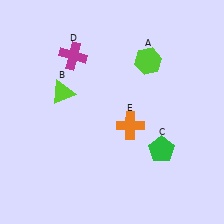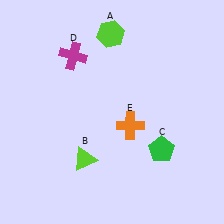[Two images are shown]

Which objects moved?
The objects that moved are: the lime hexagon (A), the lime triangle (B).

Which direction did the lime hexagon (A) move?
The lime hexagon (A) moved left.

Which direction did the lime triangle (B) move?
The lime triangle (B) moved down.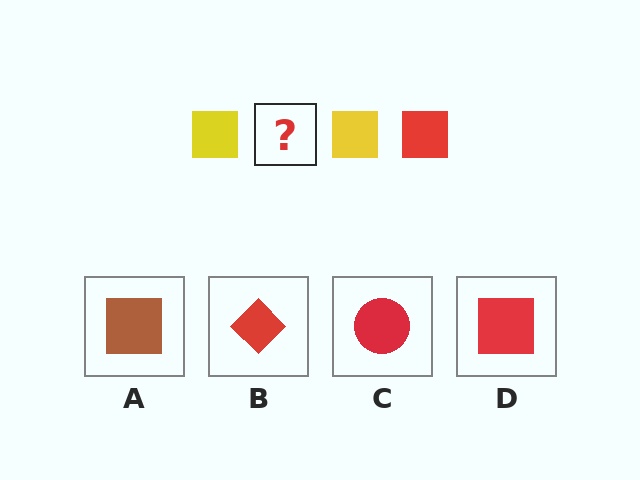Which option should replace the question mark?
Option D.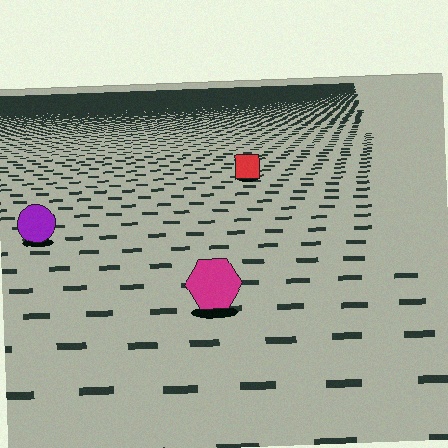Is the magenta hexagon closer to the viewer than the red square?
Yes. The magenta hexagon is closer — you can tell from the texture gradient: the ground texture is coarser near it.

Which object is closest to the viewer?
The magenta hexagon is closest. The texture marks near it are larger and more spread out.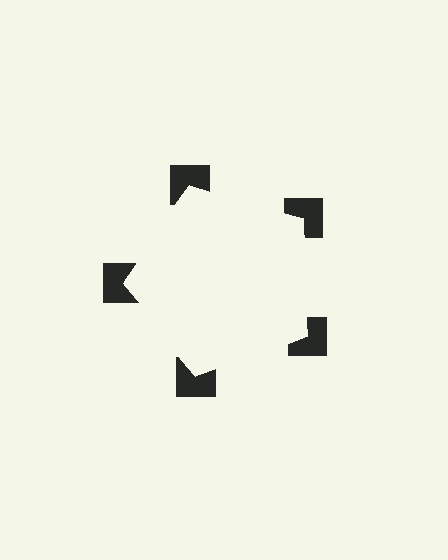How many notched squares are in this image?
There are 5 — one at each vertex of the illusory pentagon.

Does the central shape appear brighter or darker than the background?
It typically appears slightly brighter than the background, even though no actual brightness change is drawn.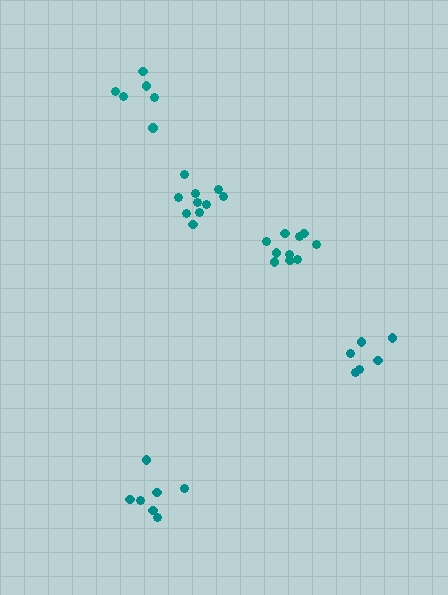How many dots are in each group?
Group 1: 6 dots, Group 2: 10 dots, Group 3: 6 dots, Group 4: 7 dots, Group 5: 10 dots (39 total).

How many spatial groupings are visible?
There are 5 spatial groupings.